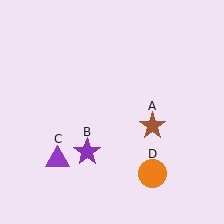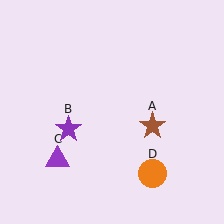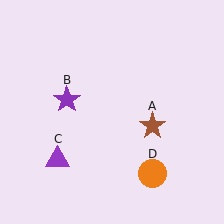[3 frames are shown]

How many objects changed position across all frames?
1 object changed position: purple star (object B).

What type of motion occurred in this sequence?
The purple star (object B) rotated clockwise around the center of the scene.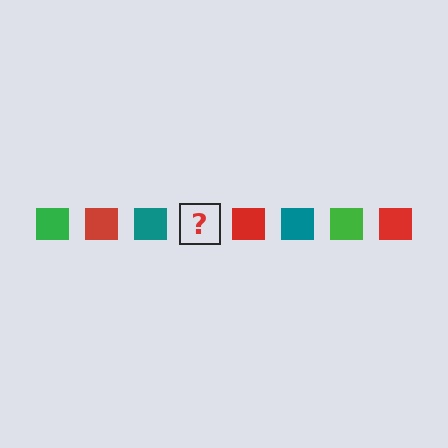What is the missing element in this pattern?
The missing element is a green square.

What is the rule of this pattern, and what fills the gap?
The rule is that the pattern cycles through green, red, teal squares. The gap should be filled with a green square.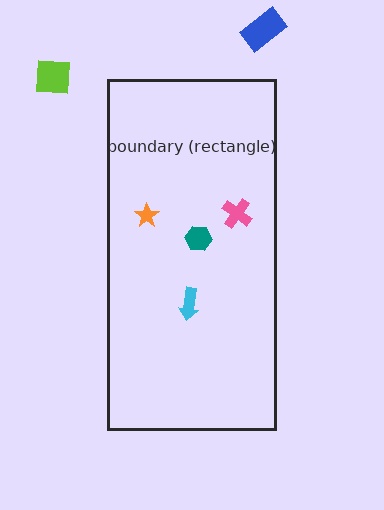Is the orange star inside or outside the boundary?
Inside.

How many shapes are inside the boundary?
4 inside, 2 outside.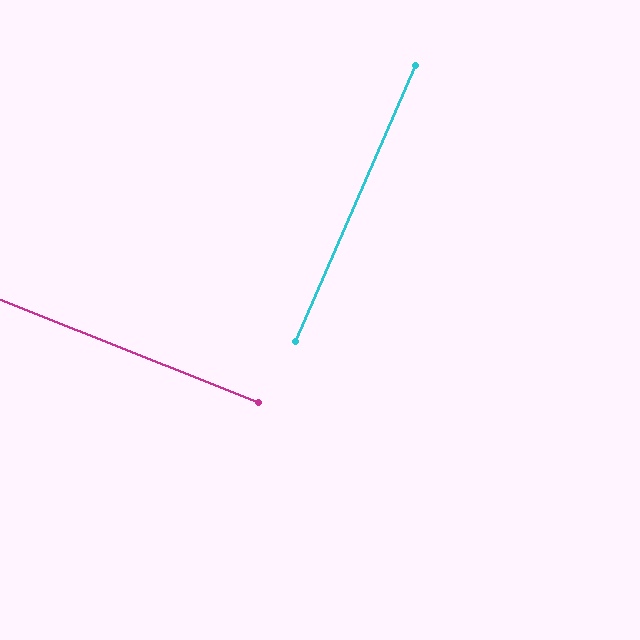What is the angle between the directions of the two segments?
Approximately 88 degrees.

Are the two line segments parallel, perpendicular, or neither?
Perpendicular — they meet at approximately 88°.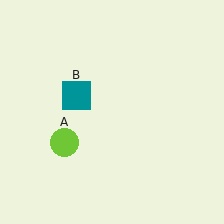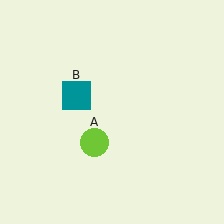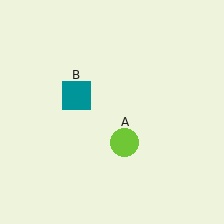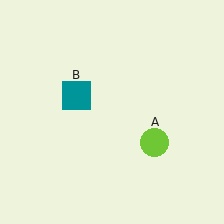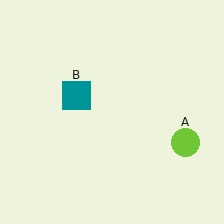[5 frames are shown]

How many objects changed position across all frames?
1 object changed position: lime circle (object A).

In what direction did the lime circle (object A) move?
The lime circle (object A) moved right.